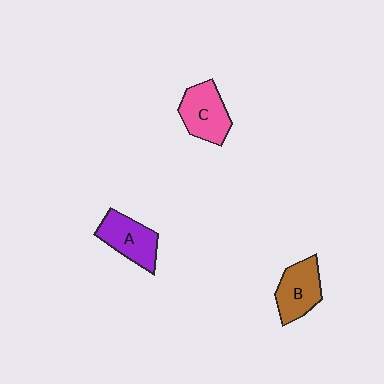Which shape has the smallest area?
Shape B (brown).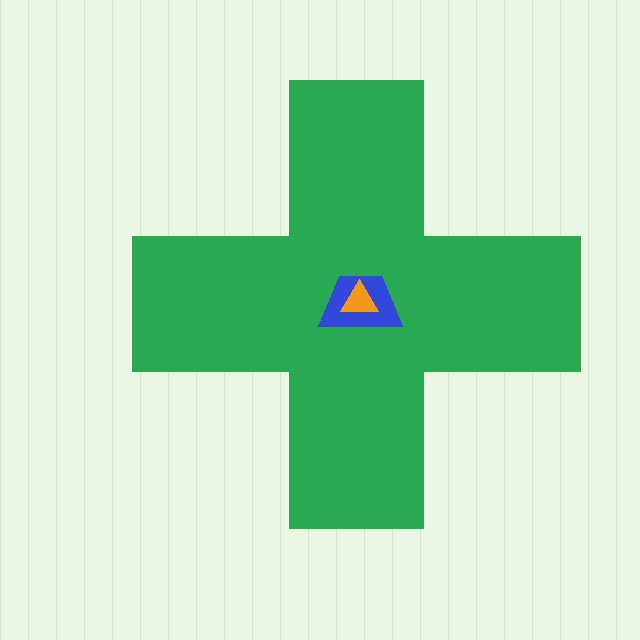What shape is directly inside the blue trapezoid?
The orange triangle.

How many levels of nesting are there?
3.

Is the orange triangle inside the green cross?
Yes.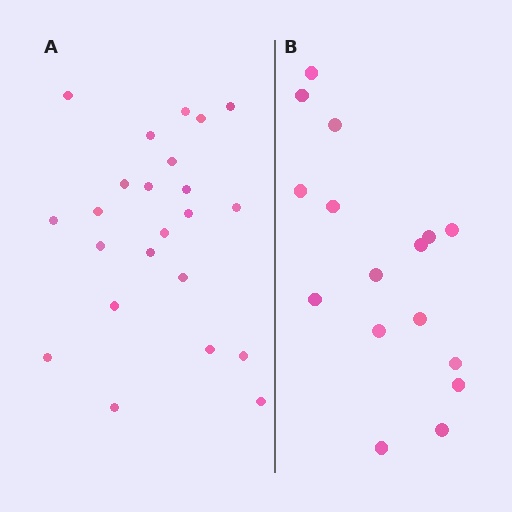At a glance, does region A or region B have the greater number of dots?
Region A (the left region) has more dots.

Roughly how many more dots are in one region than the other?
Region A has roughly 8 or so more dots than region B.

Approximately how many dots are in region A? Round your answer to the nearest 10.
About 20 dots. (The exact count is 23, which rounds to 20.)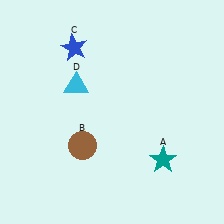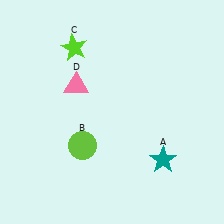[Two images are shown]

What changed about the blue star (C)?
In Image 1, C is blue. In Image 2, it changed to lime.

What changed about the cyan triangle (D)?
In Image 1, D is cyan. In Image 2, it changed to pink.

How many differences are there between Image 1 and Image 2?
There are 3 differences between the two images.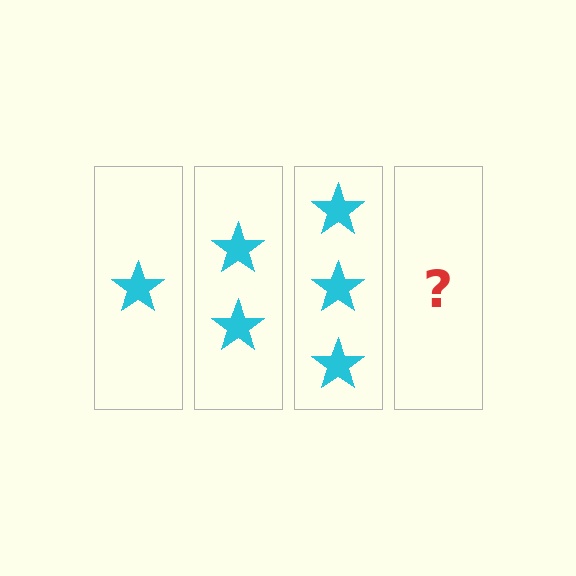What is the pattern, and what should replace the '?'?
The pattern is that each step adds one more star. The '?' should be 4 stars.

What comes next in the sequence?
The next element should be 4 stars.